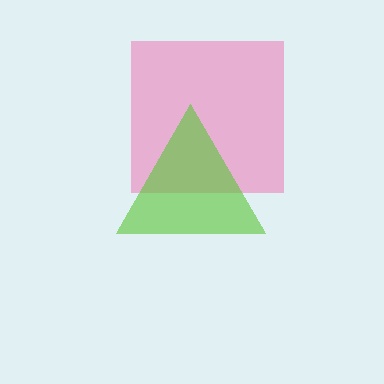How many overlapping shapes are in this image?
There are 2 overlapping shapes in the image.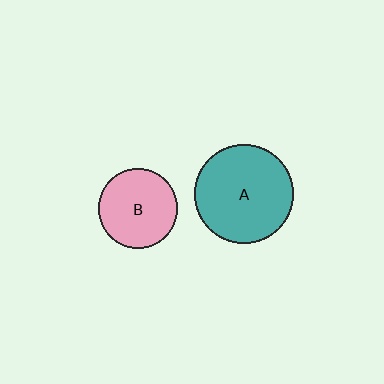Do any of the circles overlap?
No, none of the circles overlap.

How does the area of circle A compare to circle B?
Approximately 1.5 times.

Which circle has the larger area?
Circle A (teal).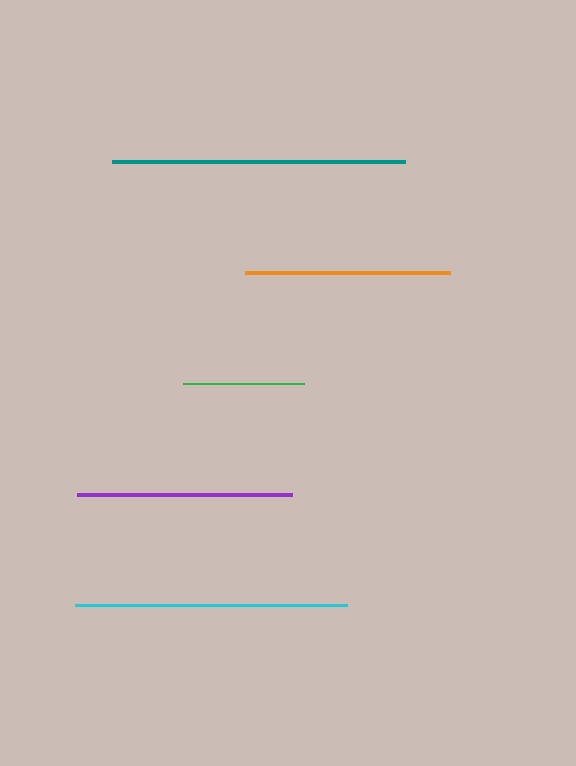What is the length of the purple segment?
The purple segment is approximately 215 pixels long.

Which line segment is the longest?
The teal line is the longest at approximately 293 pixels.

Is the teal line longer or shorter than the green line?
The teal line is longer than the green line.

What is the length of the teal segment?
The teal segment is approximately 293 pixels long.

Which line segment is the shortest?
The green line is the shortest at approximately 121 pixels.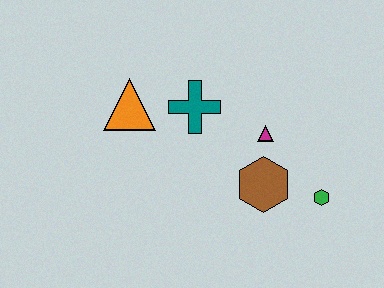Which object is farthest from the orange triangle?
The green hexagon is farthest from the orange triangle.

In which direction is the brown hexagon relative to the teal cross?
The brown hexagon is below the teal cross.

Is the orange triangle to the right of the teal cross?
No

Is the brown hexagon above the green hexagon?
Yes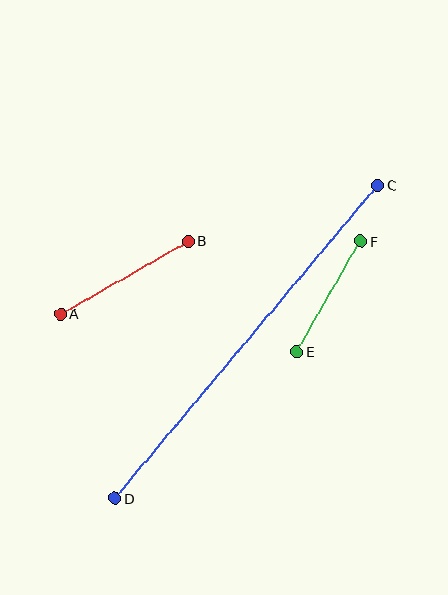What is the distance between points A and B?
The distance is approximately 147 pixels.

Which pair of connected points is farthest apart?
Points C and D are farthest apart.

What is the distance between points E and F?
The distance is approximately 127 pixels.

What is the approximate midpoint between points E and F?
The midpoint is at approximately (329, 297) pixels.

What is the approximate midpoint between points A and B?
The midpoint is at approximately (124, 277) pixels.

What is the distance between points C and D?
The distance is approximately 408 pixels.